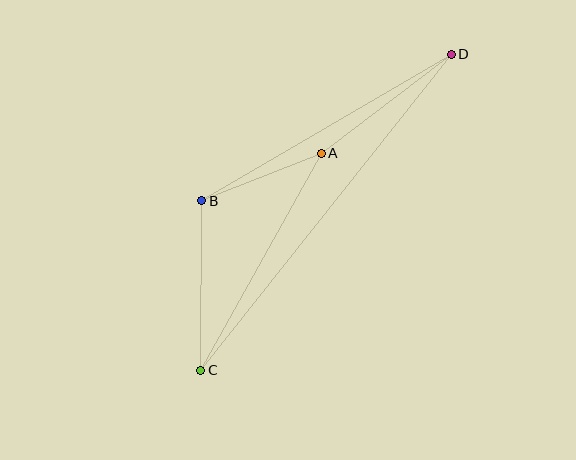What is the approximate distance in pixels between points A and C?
The distance between A and C is approximately 249 pixels.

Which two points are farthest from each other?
Points C and D are farthest from each other.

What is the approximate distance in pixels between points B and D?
The distance between B and D is approximately 290 pixels.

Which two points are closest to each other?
Points A and B are closest to each other.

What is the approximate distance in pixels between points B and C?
The distance between B and C is approximately 170 pixels.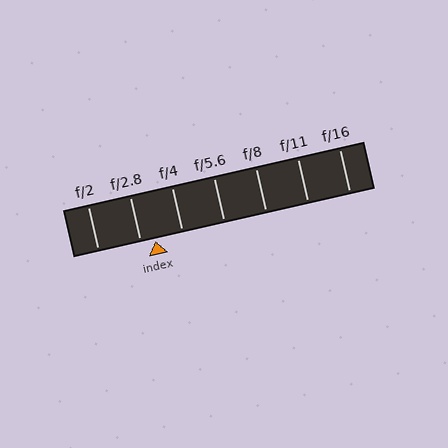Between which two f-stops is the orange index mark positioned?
The index mark is between f/2.8 and f/4.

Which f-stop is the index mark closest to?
The index mark is closest to f/2.8.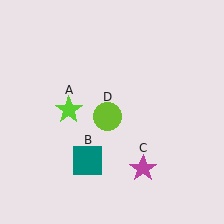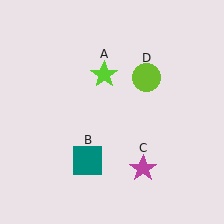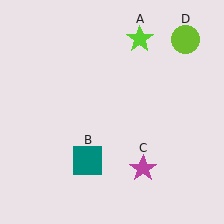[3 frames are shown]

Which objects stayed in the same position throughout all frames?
Teal square (object B) and magenta star (object C) remained stationary.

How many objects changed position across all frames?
2 objects changed position: lime star (object A), lime circle (object D).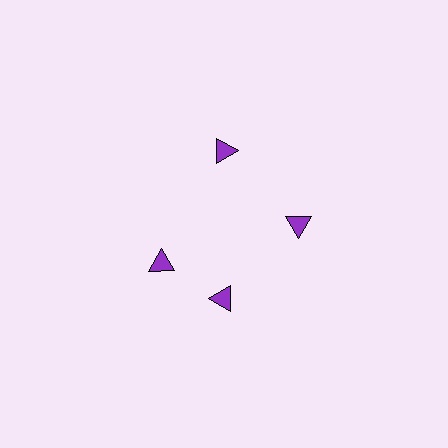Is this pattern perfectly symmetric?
No. The 4 purple triangles are arranged in a ring, but one element near the 9 o'clock position is rotated out of alignment along the ring, breaking the 4-fold rotational symmetry.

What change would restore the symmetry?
The symmetry would be restored by rotating it back into even spacing with its neighbors so that all 4 triangles sit at equal angles and equal distance from the center.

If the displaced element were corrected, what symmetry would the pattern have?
It would have 4-fold rotational symmetry — the pattern would map onto itself every 90 degrees.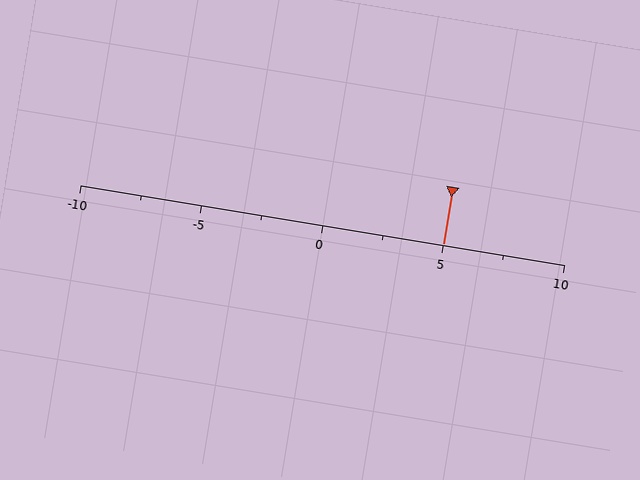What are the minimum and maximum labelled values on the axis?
The axis runs from -10 to 10.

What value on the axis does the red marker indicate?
The marker indicates approximately 5.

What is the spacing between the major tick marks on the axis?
The major ticks are spaced 5 apart.